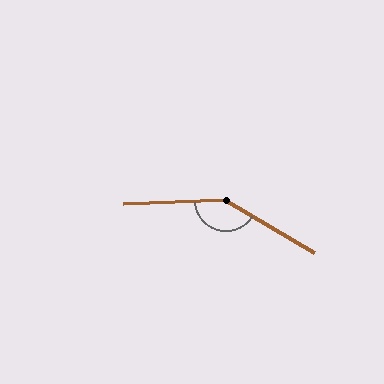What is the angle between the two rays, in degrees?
Approximately 147 degrees.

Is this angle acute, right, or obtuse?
It is obtuse.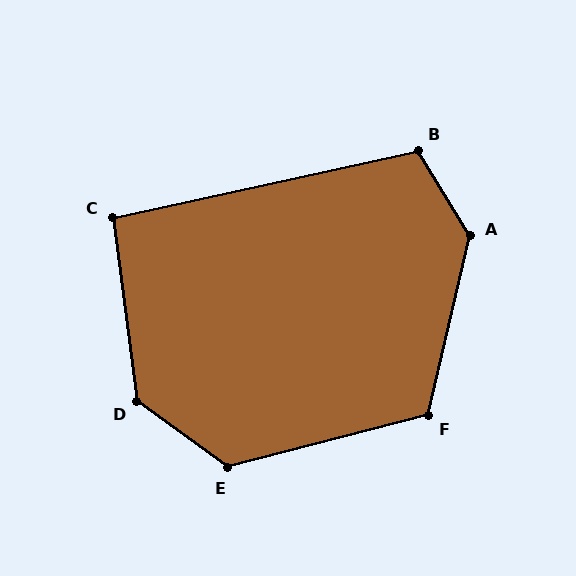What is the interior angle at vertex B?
Approximately 109 degrees (obtuse).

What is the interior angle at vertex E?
Approximately 129 degrees (obtuse).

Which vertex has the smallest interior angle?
C, at approximately 95 degrees.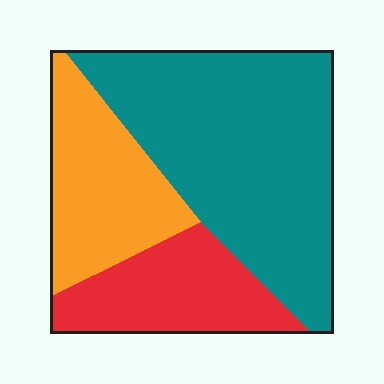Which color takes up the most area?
Teal, at roughly 55%.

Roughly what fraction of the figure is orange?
Orange covers around 25% of the figure.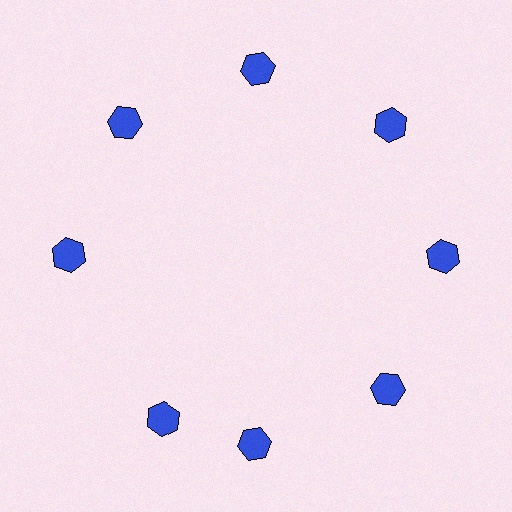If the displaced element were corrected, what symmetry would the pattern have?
It would have 8-fold rotational symmetry — the pattern would map onto itself every 45 degrees.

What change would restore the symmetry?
The symmetry would be restored by rotating it back into even spacing with its neighbors so that all 8 hexagons sit at equal angles and equal distance from the center.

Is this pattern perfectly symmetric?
No. The 8 blue hexagons are arranged in a ring, but one element near the 8 o'clock position is rotated out of alignment along the ring, breaking the 8-fold rotational symmetry.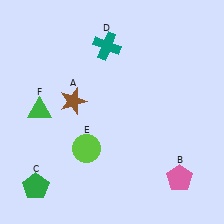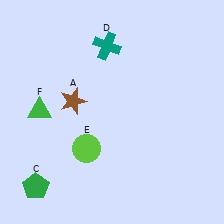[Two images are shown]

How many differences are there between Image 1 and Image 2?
There is 1 difference between the two images.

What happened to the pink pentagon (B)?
The pink pentagon (B) was removed in Image 2. It was in the bottom-right area of Image 1.